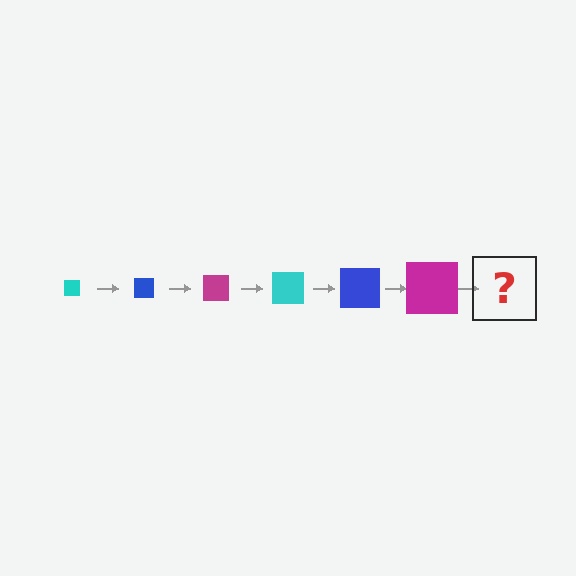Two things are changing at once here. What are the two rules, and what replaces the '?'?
The two rules are that the square grows larger each step and the color cycles through cyan, blue, and magenta. The '?' should be a cyan square, larger than the previous one.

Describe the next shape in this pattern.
It should be a cyan square, larger than the previous one.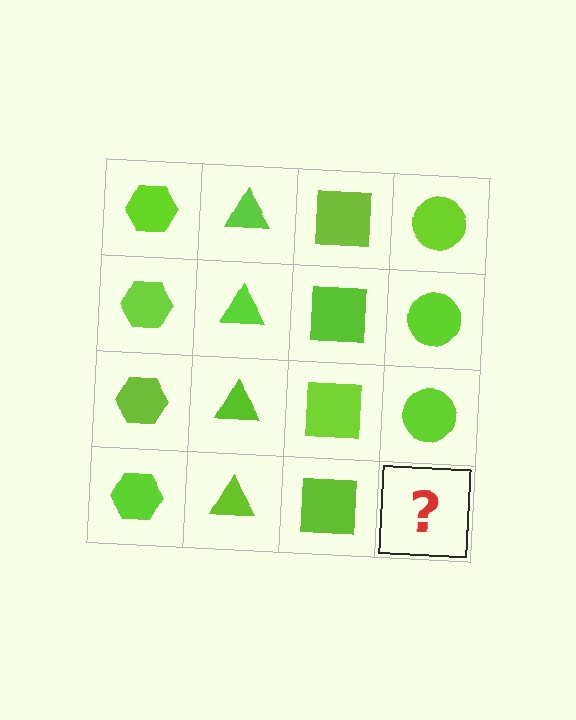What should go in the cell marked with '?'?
The missing cell should contain a lime circle.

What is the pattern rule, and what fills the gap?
The rule is that each column has a consistent shape. The gap should be filled with a lime circle.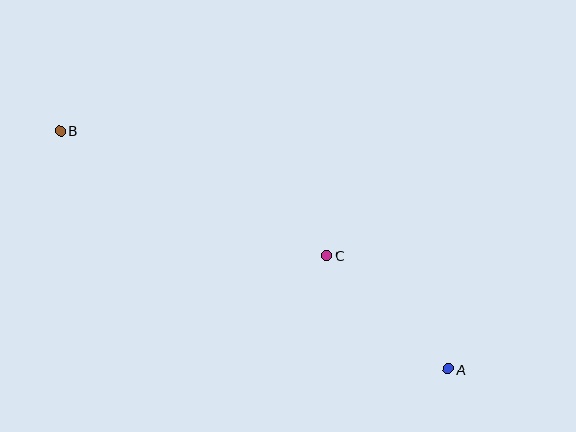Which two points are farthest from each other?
Points A and B are farthest from each other.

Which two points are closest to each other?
Points A and C are closest to each other.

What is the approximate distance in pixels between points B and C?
The distance between B and C is approximately 294 pixels.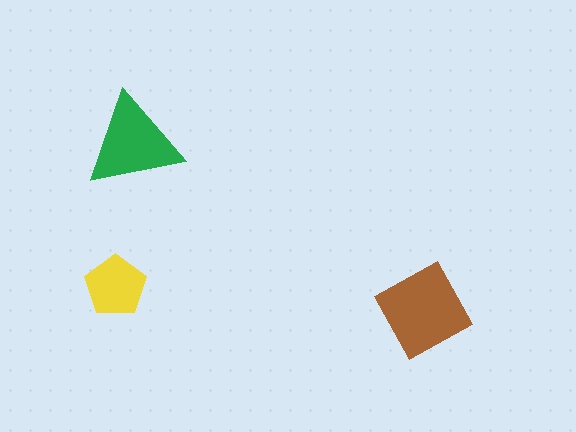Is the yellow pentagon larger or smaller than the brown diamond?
Smaller.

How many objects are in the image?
There are 3 objects in the image.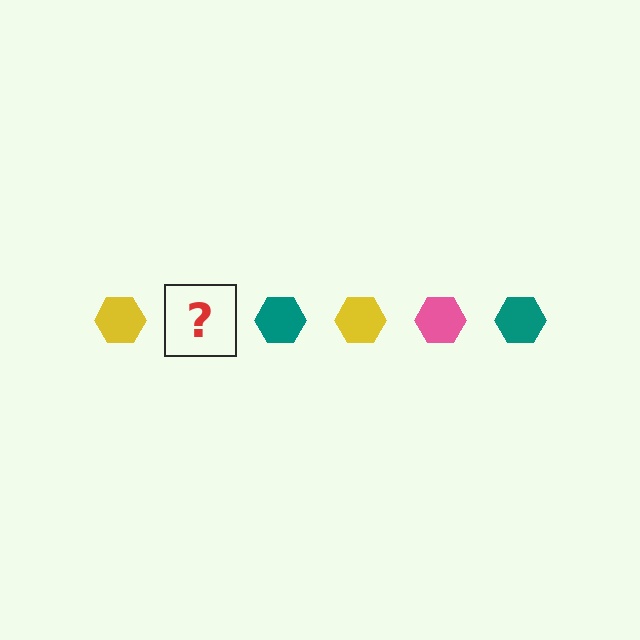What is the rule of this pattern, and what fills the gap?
The rule is that the pattern cycles through yellow, pink, teal hexagons. The gap should be filled with a pink hexagon.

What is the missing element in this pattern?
The missing element is a pink hexagon.